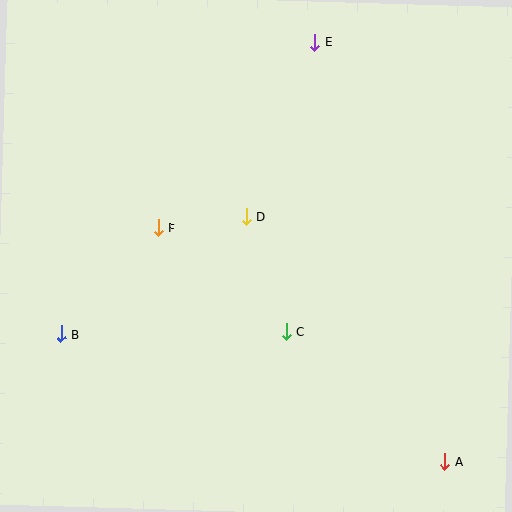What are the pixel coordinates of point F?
Point F is at (158, 228).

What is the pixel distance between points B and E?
The distance between B and E is 387 pixels.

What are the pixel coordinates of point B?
Point B is at (61, 334).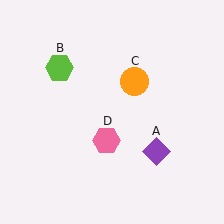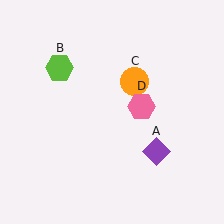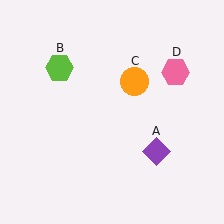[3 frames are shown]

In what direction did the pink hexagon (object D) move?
The pink hexagon (object D) moved up and to the right.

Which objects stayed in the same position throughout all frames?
Purple diamond (object A) and lime hexagon (object B) and orange circle (object C) remained stationary.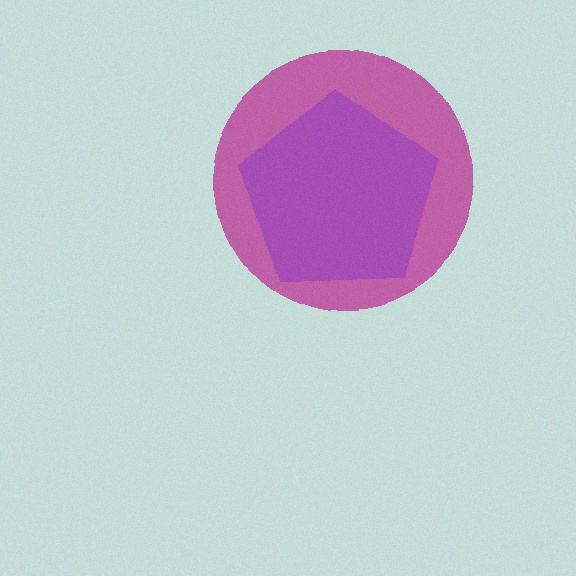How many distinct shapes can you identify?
There are 2 distinct shapes: a magenta circle, a purple pentagon.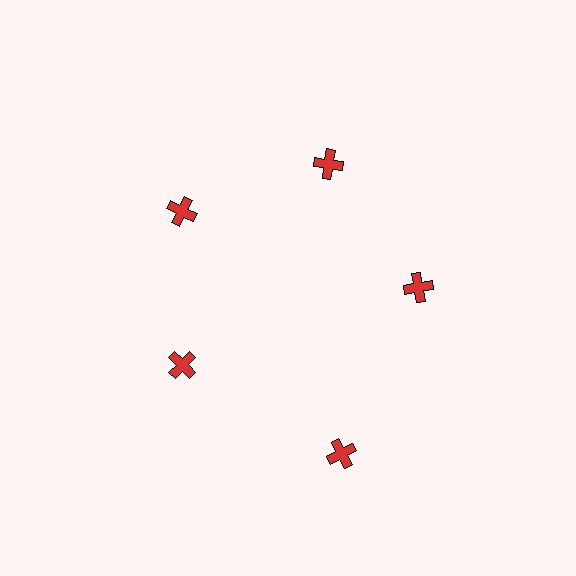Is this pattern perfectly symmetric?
No. The 5 red crosses are arranged in a ring, but one element near the 5 o'clock position is pushed outward from the center, breaking the 5-fold rotational symmetry.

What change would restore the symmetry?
The symmetry would be restored by moving it inward, back onto the ring so that all 5 crosses sit at equal angles and equal distance from the center.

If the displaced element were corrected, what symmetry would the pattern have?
It would have 5-fold rotational symmetry — the pattern would map onto itself every 72 degrees.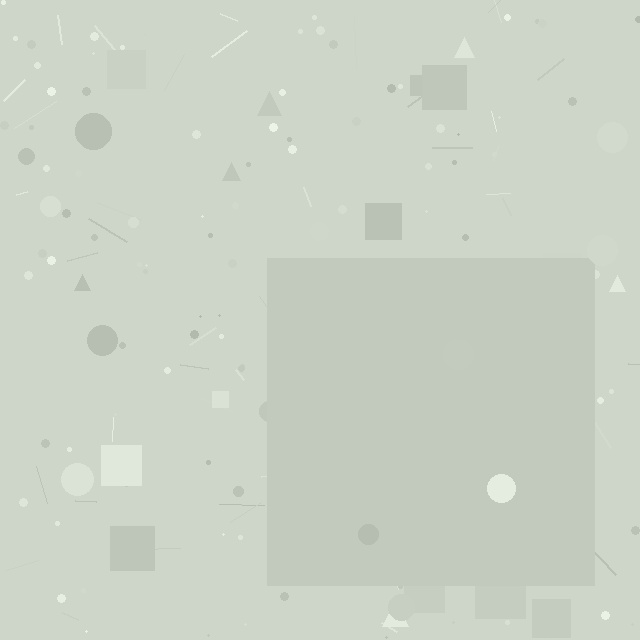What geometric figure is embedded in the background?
A square is embedded in the background.